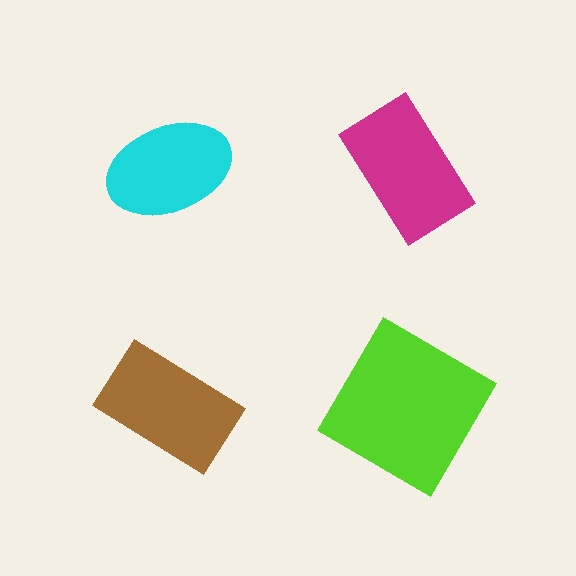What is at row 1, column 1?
A cyan ellipse.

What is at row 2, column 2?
A lime diamond.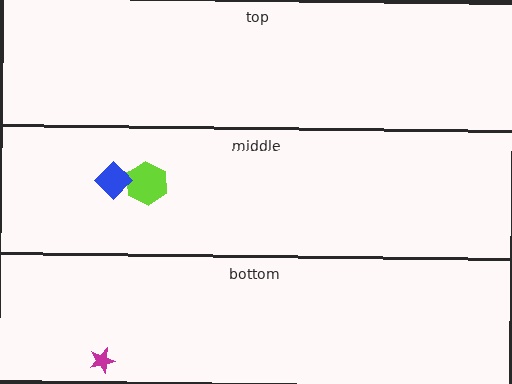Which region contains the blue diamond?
The middle region.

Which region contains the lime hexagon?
The middle region.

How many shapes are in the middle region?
2.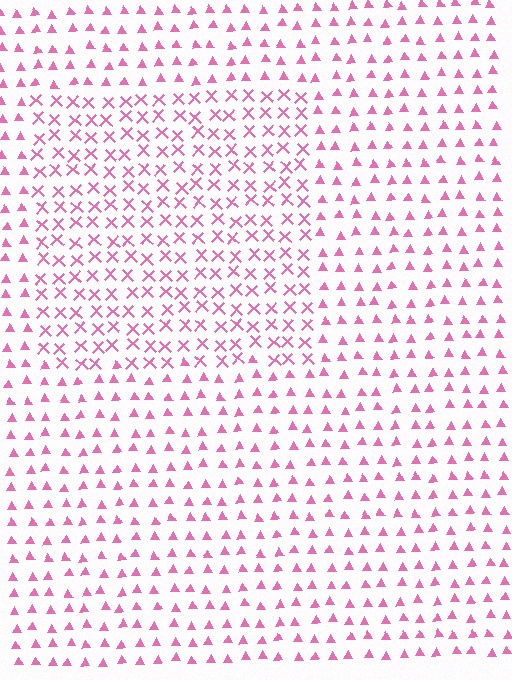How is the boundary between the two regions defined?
The boundary is defined by a change in element shape: X marks inside vs. triangles outside. All elements share the same color and spacing.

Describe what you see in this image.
The image is filled with small pink elements arranged in a uniform grid. A rectangle-shaped region contains X marks, while the surrounding area contains triangles. The boundary is defined purely by the change in element shape.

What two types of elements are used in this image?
The image uses X marks inside the rectangle region and triangles outside it.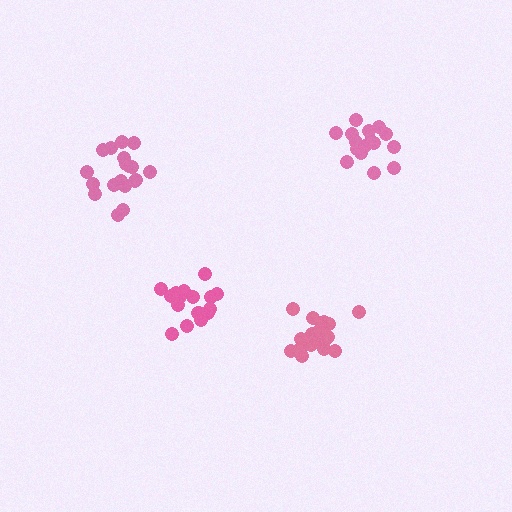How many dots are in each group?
Group 1: 16 dots, Group 2: 19 dots, Group 3: 17 dots, Group 4: 19 dots (71 total).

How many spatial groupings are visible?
There are 4 spatial groupings.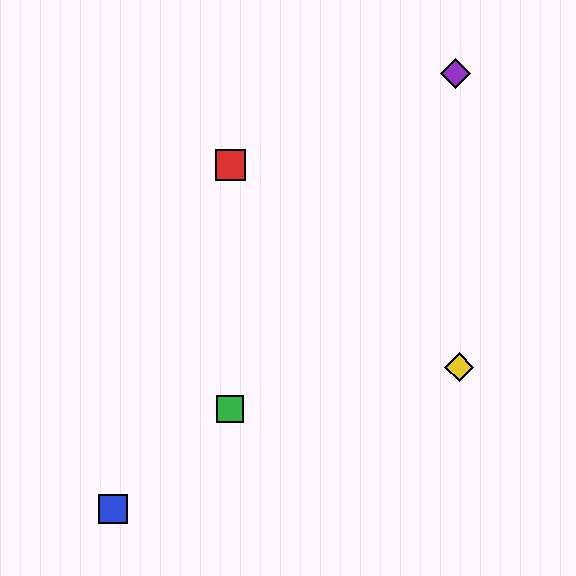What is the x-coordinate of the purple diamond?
The purple diamond is at x≈456.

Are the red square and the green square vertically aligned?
Yes, both are at x≈230.